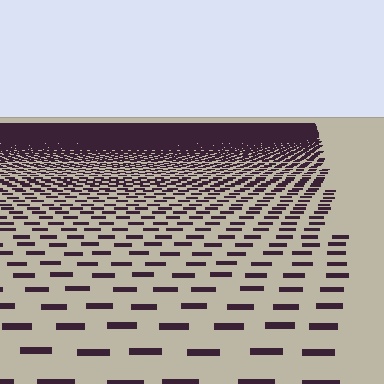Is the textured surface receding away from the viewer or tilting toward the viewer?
The surface is receding away from the viewer. Texture elements get smaller and denser toward the top.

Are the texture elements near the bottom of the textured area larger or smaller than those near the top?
Larger. Near the bottom, elements are closer to the viewer and appear at a bigger on-screen size.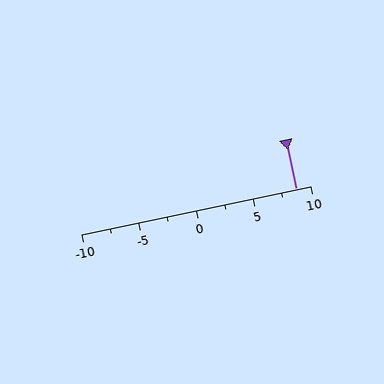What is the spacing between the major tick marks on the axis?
The major ticks are spaced 5 apart.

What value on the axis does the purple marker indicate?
The marker indicates approximately 8.8.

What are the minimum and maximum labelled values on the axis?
The axis runs from -10 to 10.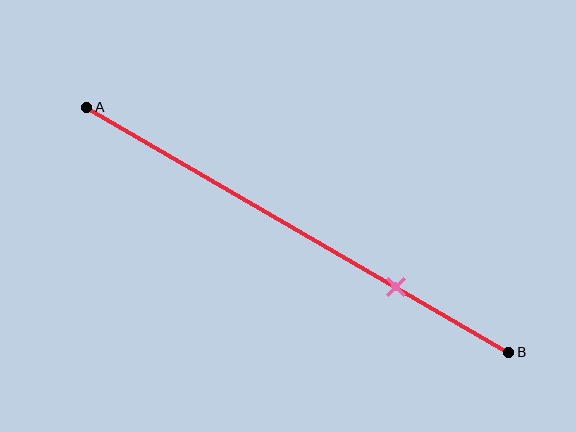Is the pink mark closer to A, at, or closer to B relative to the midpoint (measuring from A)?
The pink mark is closer to point B than the midpoint of segment AB.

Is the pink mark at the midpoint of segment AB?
No, the mark is at about 75% from A, not at the 50% midpoint.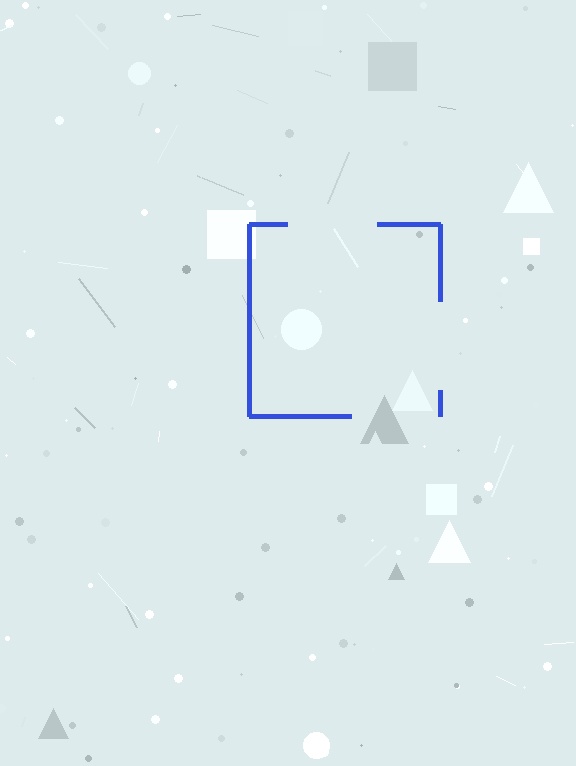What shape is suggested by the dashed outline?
The dashed outline suggests a square.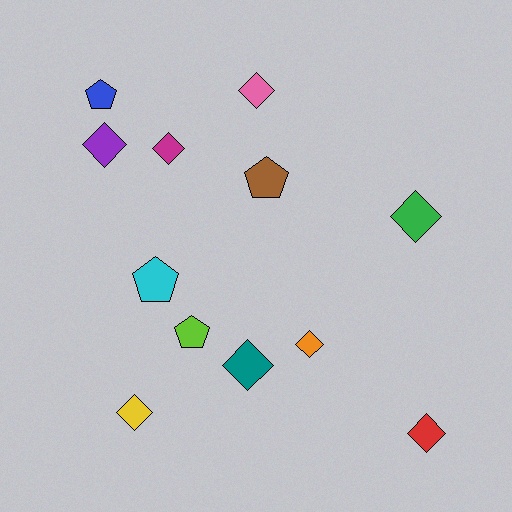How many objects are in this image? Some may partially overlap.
There are 12 objects.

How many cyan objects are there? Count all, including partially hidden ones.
There is 1 cyan object.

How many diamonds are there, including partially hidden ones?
There are 8 diamonds.